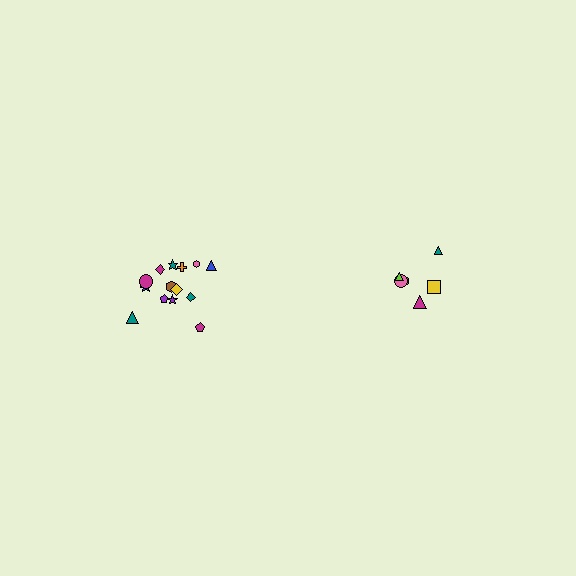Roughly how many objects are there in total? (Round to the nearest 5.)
Roughly 20 objects in total.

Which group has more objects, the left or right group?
The left group.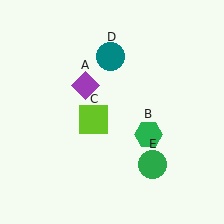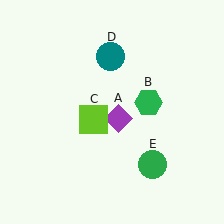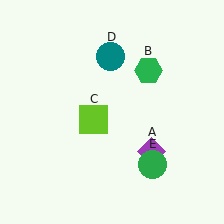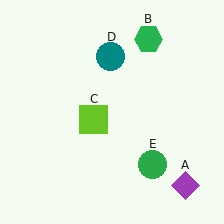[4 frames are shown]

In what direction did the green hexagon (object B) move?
The green hexagon (object B) moved up.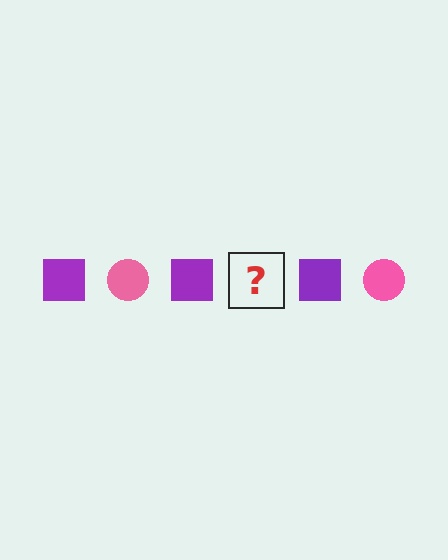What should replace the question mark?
The question mark should be replaced with a pink circle.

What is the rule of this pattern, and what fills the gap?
The rule is that the pattern alternates between purple square and pink circle. The gap should be filled with a pink circle.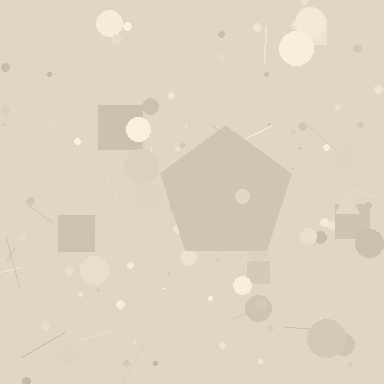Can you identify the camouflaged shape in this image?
The camouflaged shape is a pentagon.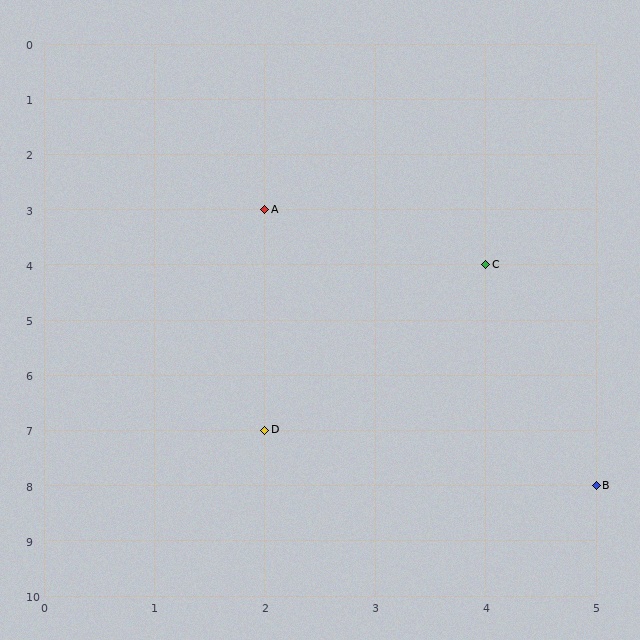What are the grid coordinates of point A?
Point A is at grid coordinates (2, 3).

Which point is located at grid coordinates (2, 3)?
Point A is at (2, 3).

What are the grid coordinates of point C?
Point C is at grid coordinates (4, 4).